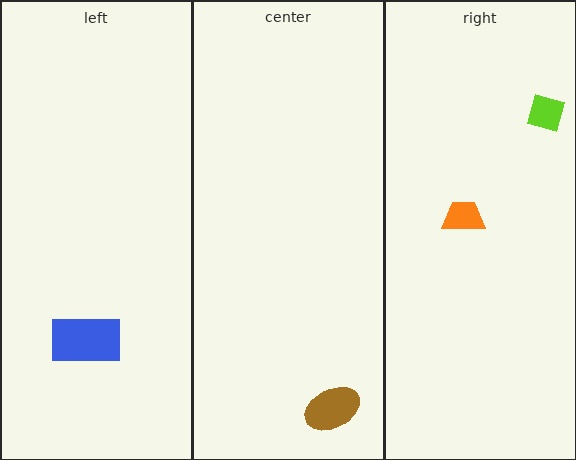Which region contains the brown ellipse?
The center region.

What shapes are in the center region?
The brown ellipse.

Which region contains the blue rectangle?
The left region.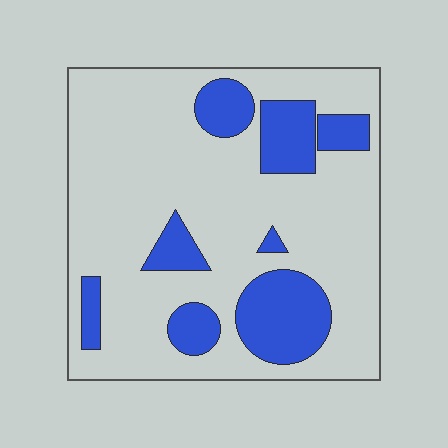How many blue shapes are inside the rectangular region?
8.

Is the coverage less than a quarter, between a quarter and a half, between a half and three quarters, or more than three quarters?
Less than a quarter.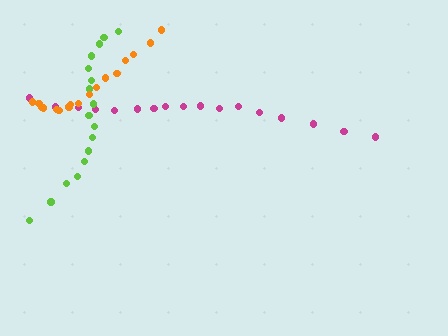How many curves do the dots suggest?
There are 3 distinct paths.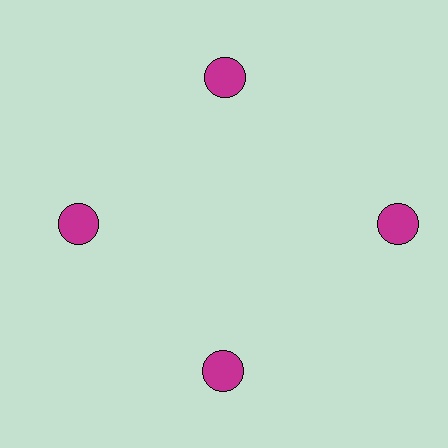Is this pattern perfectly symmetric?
No. The 4 magenta circles are arranged in a ring, but one element near the 3 o'clock position is pushed outward from the center, breaking the 4-fold rotational symmetry.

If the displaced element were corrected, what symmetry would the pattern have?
It would have 4-fold rotational symmetry — the pattern would map onto itself every 90 degrees.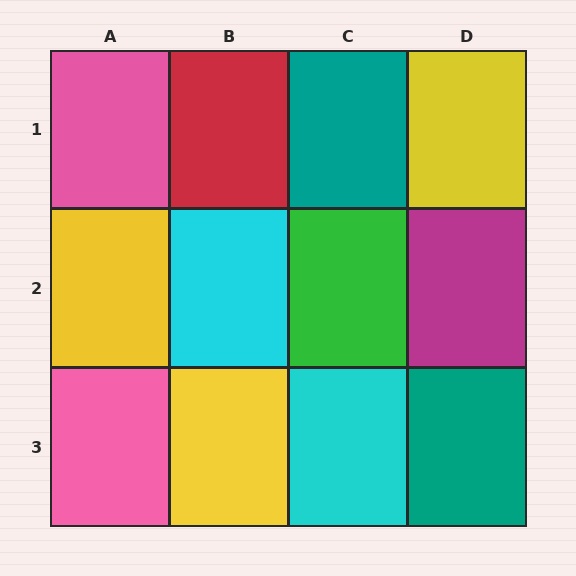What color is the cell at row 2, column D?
Magenta.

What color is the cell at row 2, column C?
Green.